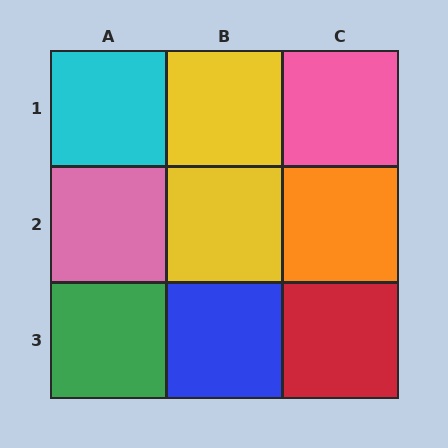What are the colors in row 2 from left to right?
Pink, yellow, orange.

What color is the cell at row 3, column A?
Green.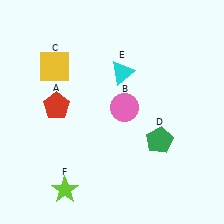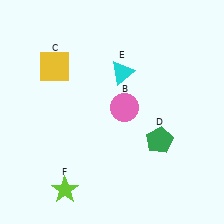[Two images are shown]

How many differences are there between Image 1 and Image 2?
There is 1 difference between the two images.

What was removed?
The red pentagon (A) was removed in Image 2.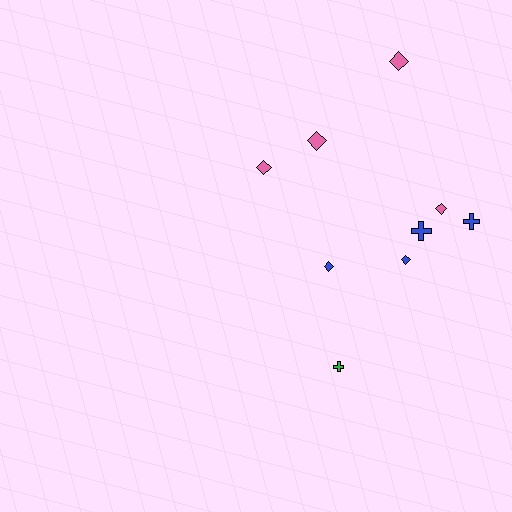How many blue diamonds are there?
There are 2 blue diamonds.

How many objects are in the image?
There are 9 objects.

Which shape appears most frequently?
Diamond, with 6 objects.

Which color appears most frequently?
Blue, with 4 objects.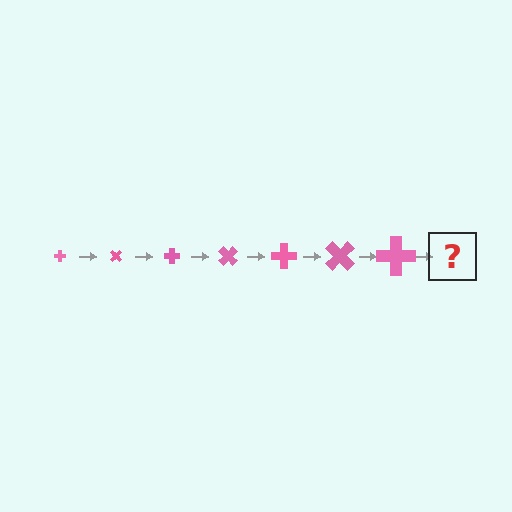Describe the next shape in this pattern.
It should be a cross, larger than the previous one and rotated 315 degrees from the start.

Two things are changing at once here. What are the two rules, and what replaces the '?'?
The two rules are that the cross grows larger each step and it rotates 45 degrees each step. The '?' should be a cross, larger than the previous one and rotated 315 degrees from the start.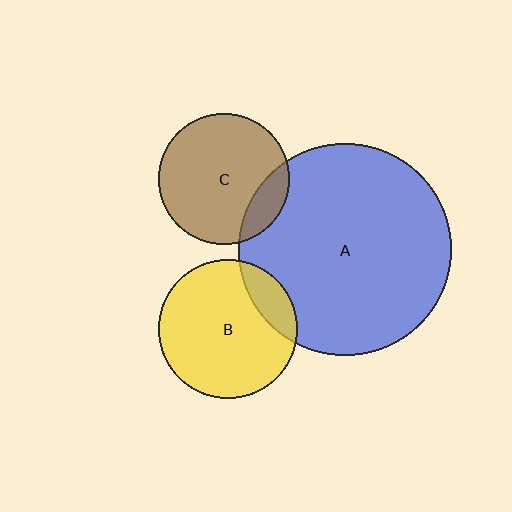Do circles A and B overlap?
Yes.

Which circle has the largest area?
Circle A (blue).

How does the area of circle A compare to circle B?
Approximately 2.3 times.